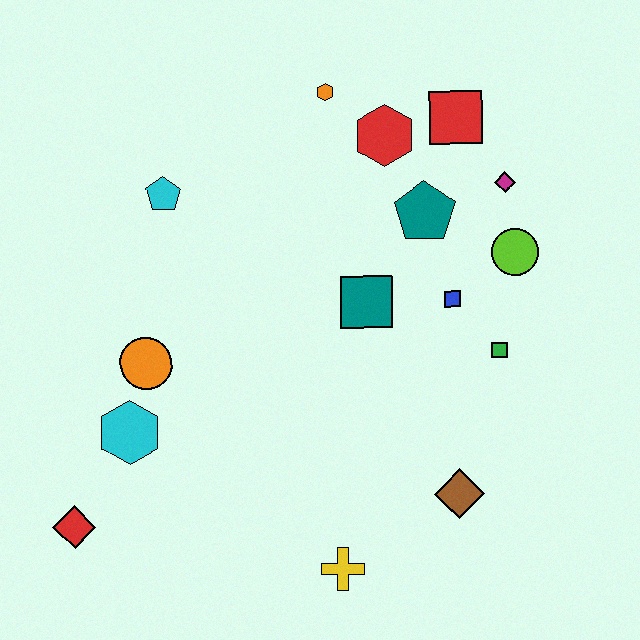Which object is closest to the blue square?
The green square is closest to the blue square.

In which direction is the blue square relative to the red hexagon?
The blue square is below the red hexagon.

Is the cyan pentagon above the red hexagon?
No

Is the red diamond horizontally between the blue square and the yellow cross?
No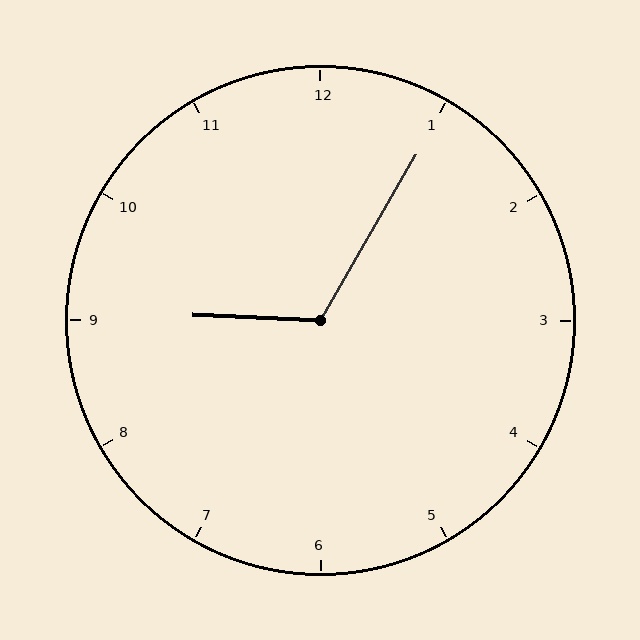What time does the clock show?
9:05.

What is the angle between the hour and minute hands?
Approximately 118 degrees.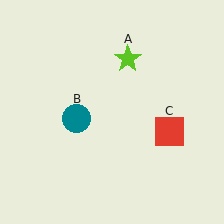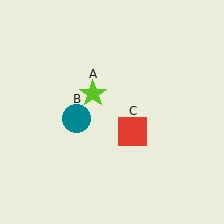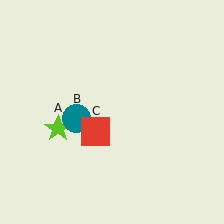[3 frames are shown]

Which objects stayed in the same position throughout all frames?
Teal circle (object B) remained stationary.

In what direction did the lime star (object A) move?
The lime star (object A) moved down and to the left.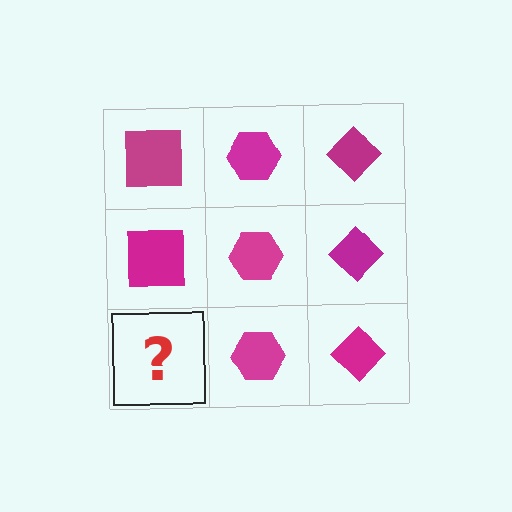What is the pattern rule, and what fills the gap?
The rule is that each column has a consistent shape. The gap should be filled with a magenta square.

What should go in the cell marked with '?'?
The missing cell should contain a magenta square.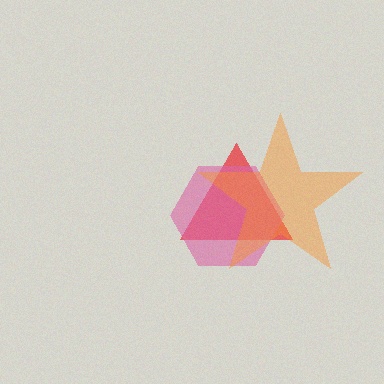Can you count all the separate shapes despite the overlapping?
Yes, there are 3 separate shapes.